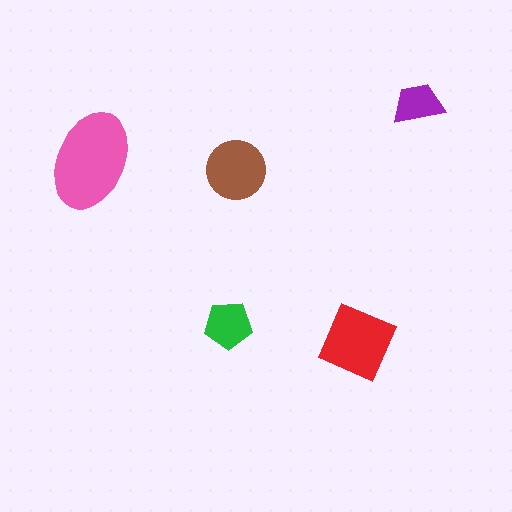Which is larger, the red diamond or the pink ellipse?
The pink ellipse.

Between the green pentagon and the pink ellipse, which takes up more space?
The pink ellipse.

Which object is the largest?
The pink ellipse.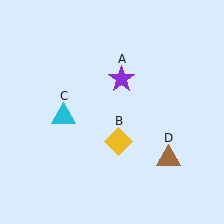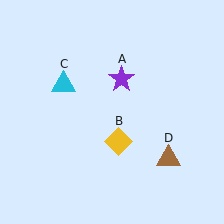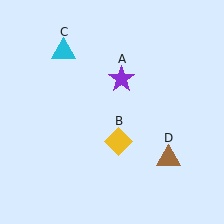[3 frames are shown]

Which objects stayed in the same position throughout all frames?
Purple star (object A) and yellow diamond (object B) and brown triangle (object D) remained stationary.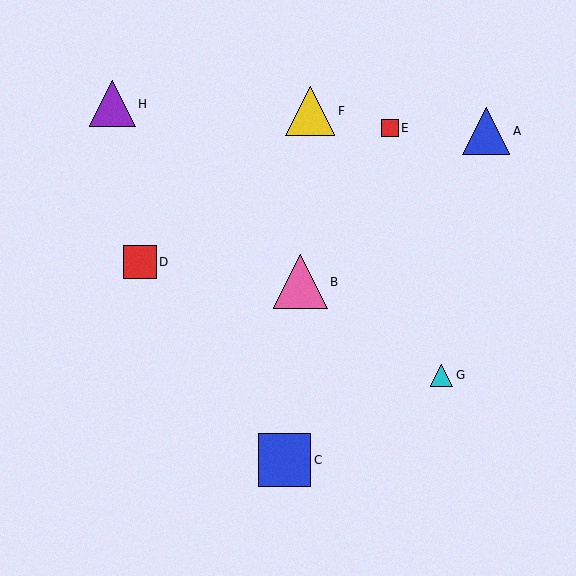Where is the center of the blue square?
The center of the blue square is at (285, 460).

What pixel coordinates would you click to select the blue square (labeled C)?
Click at (285, 460) to select the blue square C.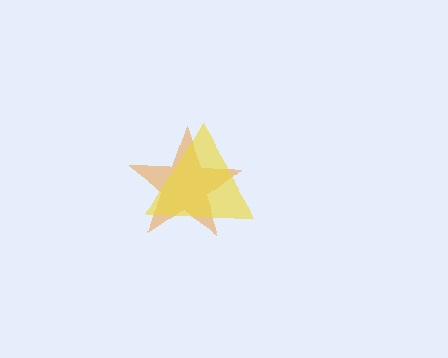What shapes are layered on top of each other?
The layered shapes are: an orange star, a yellow triangle.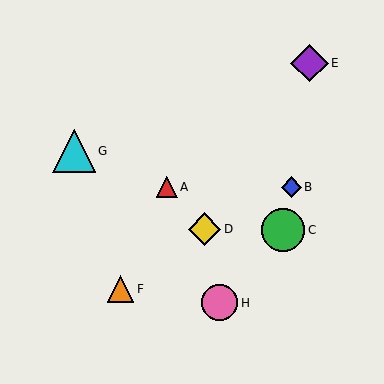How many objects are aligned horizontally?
2 objects (A, B) are aligned horizontally.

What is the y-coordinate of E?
Object E is at y≈63.